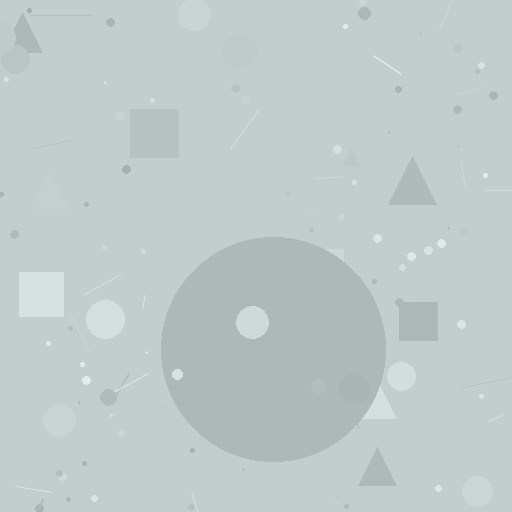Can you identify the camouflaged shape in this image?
The camouflaged shape is a circle.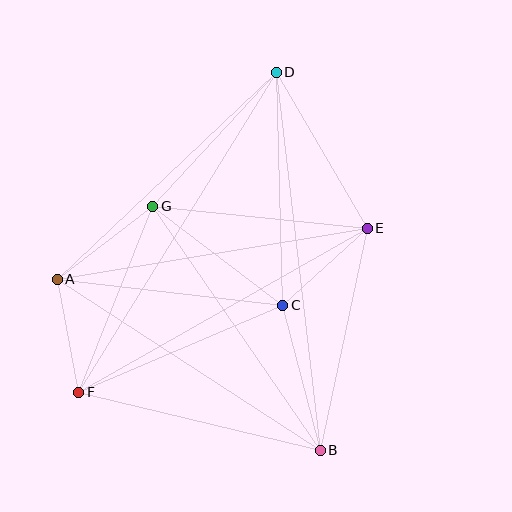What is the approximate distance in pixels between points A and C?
The distance between A and C is approximately 227 pixels.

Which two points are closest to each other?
Points C and E are closest to each other.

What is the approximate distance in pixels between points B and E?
The distance between B and E is approximately 227 pixels.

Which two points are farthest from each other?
Points B and D are farthest from each other.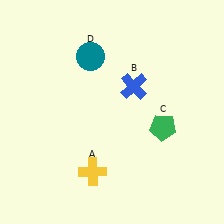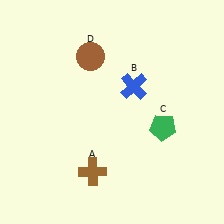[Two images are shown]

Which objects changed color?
A changed from yellow to brown. D changed from teal to brown.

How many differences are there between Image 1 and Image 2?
There are 2 differences between the two images.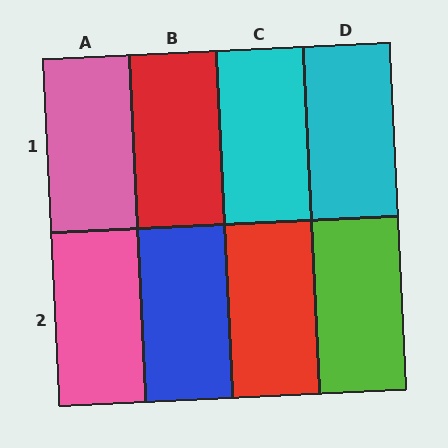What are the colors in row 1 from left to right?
Pink, red, cyan, cyan.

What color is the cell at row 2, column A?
Pink.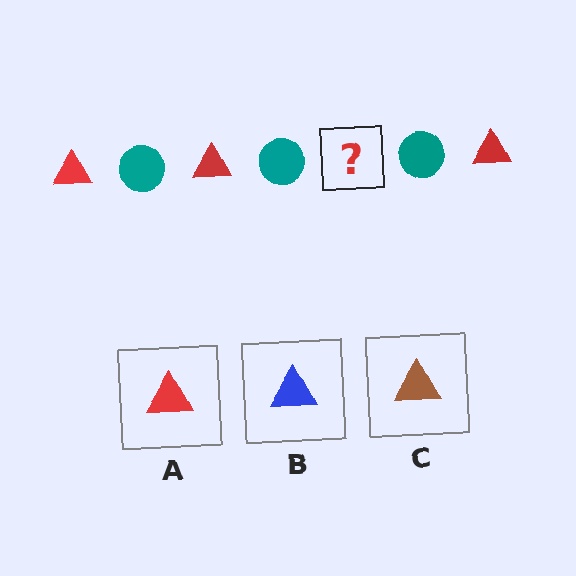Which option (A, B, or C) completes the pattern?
A.